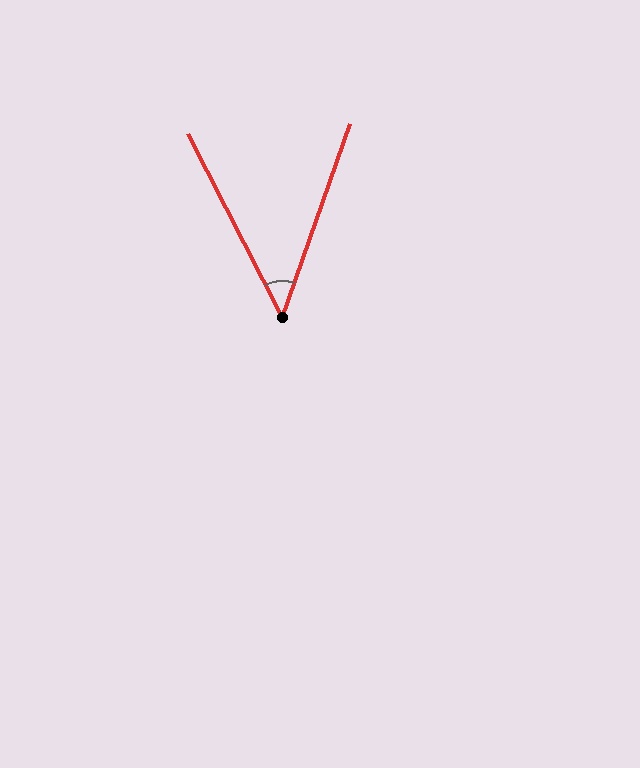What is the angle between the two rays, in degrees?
Approximately 47 degrees.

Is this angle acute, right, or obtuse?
It is acute.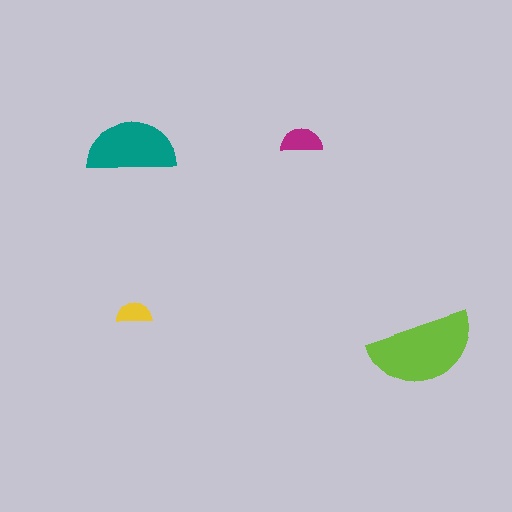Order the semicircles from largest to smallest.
the lime one, the teal one, the magenta one, the yellow one.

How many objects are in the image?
There are 4 objects in the image.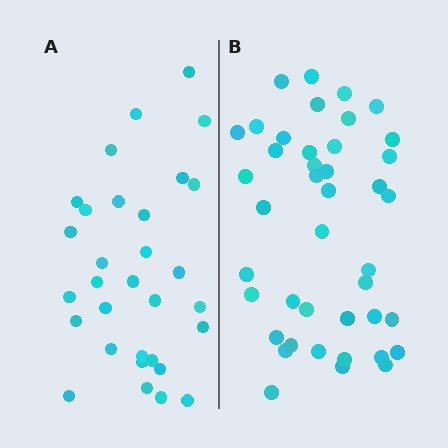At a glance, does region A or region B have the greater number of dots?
Region B (the right region) has more dots.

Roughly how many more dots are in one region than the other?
Region B has roughly 12 or so more dots than region A.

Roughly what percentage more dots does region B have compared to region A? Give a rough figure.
About 35% more.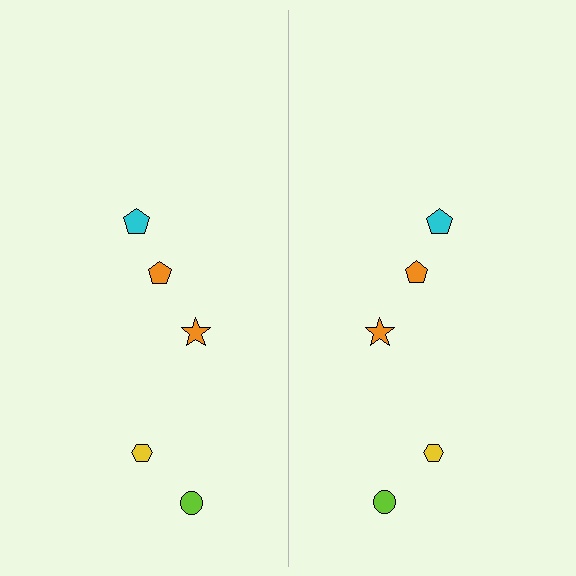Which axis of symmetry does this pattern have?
The pattern has a vertical axis of symmetry running through the center of the image.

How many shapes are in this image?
There are 10 shapes in this image.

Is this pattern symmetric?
Yes, this pattern has bilateral (reflection) symmetry.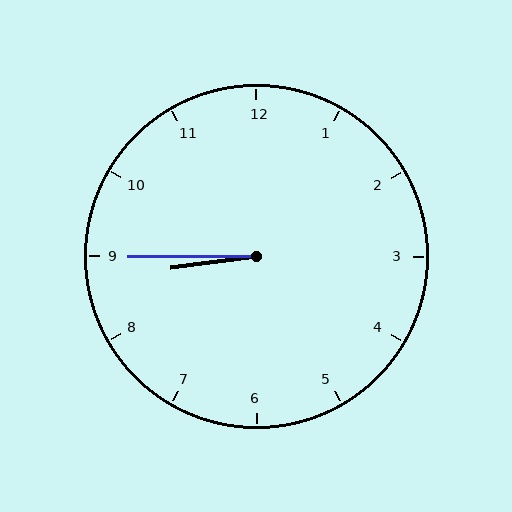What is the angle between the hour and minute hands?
Approximately 8 degrees.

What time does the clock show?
8:45.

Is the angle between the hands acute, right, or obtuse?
It is acute.